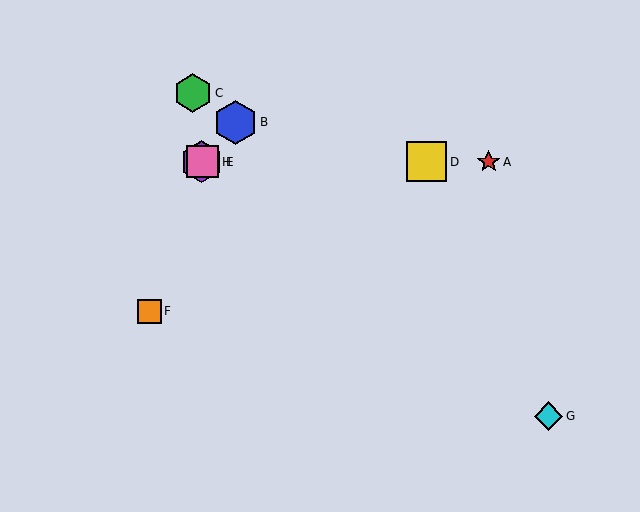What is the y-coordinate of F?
Object F is at y≈311.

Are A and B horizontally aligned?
No, A is at y≈162 and B is at y≈122.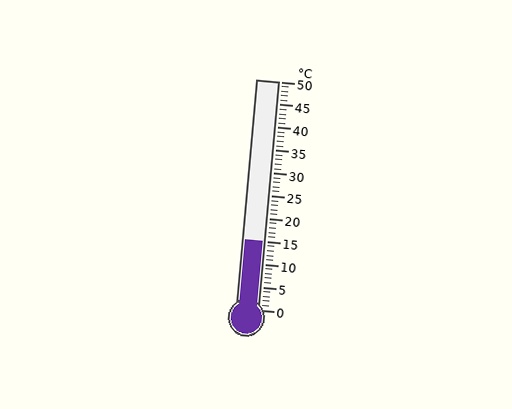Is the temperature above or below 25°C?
The temperature is below 25°C.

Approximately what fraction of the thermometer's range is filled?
The thermometer is filled to approximately 30% of its range.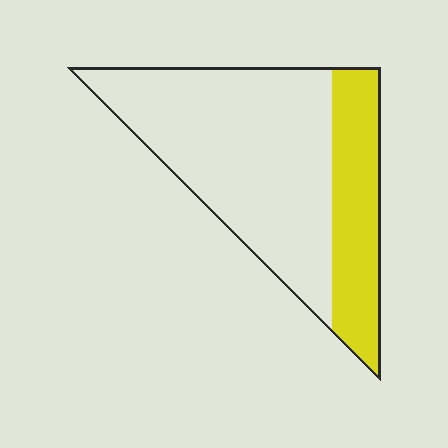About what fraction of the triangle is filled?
About one quarter (1/4).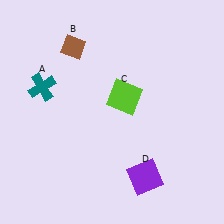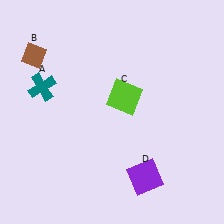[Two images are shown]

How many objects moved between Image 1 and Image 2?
1 object moved between the two images.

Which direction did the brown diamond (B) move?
The brown diamond (B) moved left.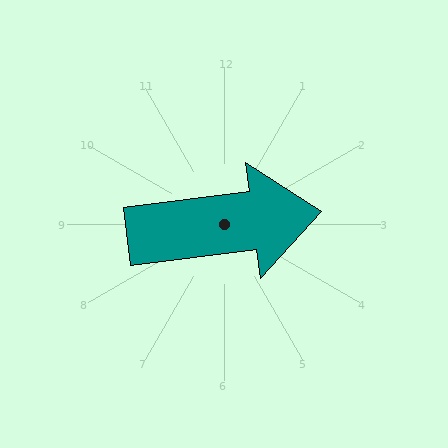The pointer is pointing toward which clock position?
Roughly 3 o'clock.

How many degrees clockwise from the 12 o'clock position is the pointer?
Approximately 83 degrees.